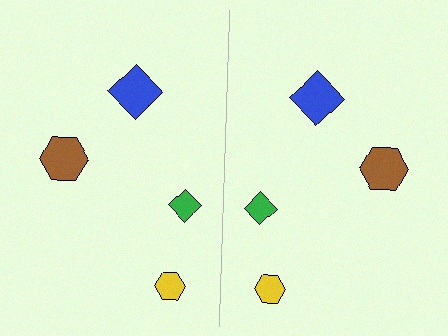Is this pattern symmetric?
Yes, this pattern has bilateral (reflection) symmetry.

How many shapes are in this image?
There are 8 shapes in this image.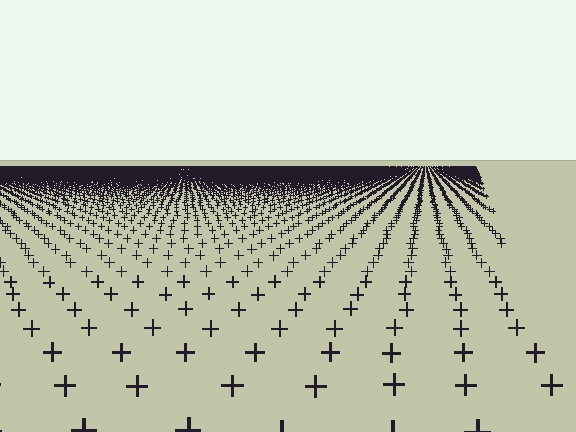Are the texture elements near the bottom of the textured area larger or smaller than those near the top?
Larger. Near the bottom, elements are closer to the viewer and appear at a bigger on-screen size.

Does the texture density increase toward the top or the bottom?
Density increases toward the top.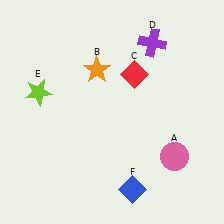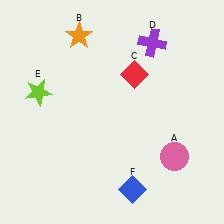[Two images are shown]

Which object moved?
The orange star (B) moved up.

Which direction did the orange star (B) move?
The orange star (B) moved up.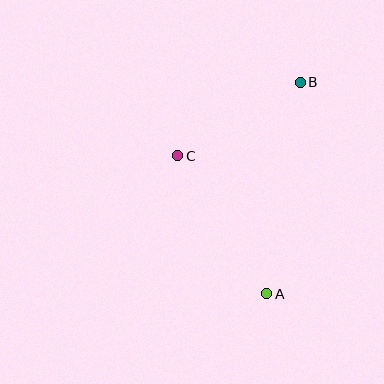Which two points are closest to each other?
Points B and C are closest to each other.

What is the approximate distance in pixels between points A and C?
The distance between A and C is approximately 164 pixels.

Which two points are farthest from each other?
Points A and B are farthest from each other.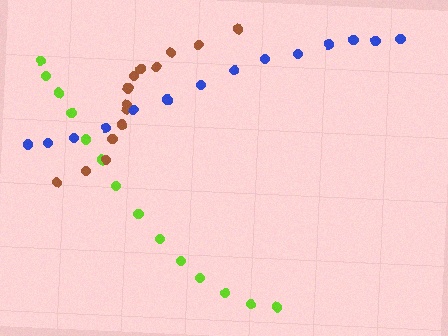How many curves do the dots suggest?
There are 3 distinct paths.